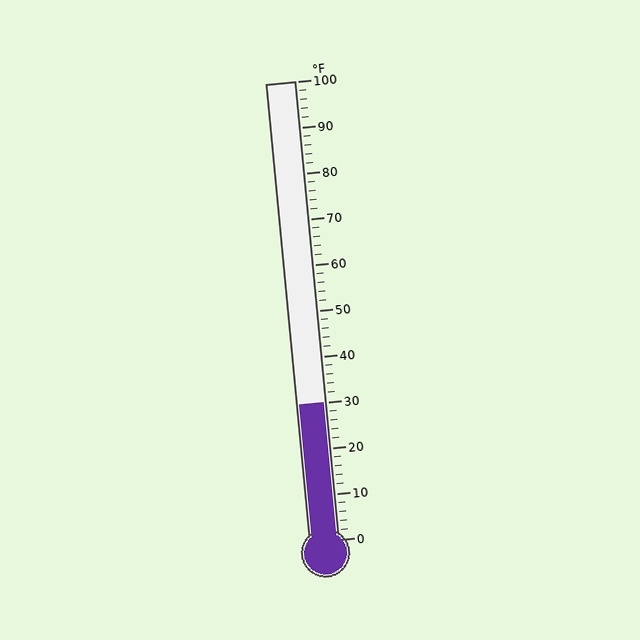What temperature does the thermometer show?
The thermometer shows approximately 30°F.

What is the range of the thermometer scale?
The thermometer scale ranges from 0°F to 100°F.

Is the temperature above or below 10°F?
The temperature is above 10°F.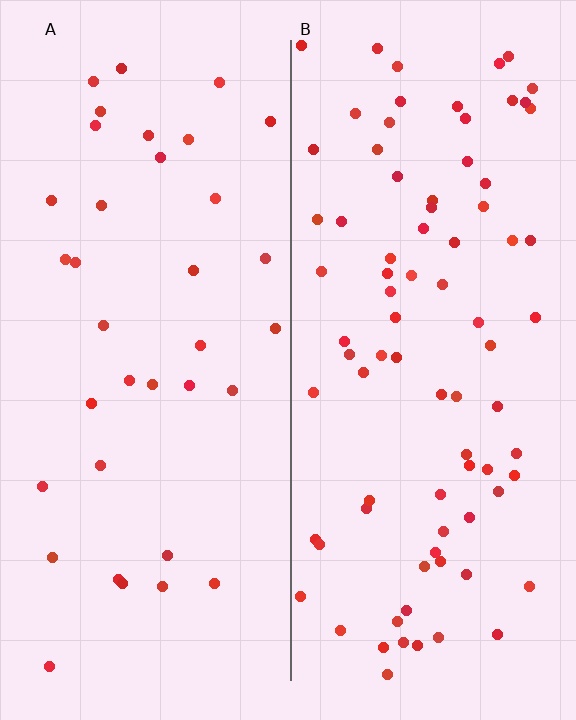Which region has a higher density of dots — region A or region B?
B (the right).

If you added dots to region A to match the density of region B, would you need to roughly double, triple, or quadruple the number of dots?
Approximately double.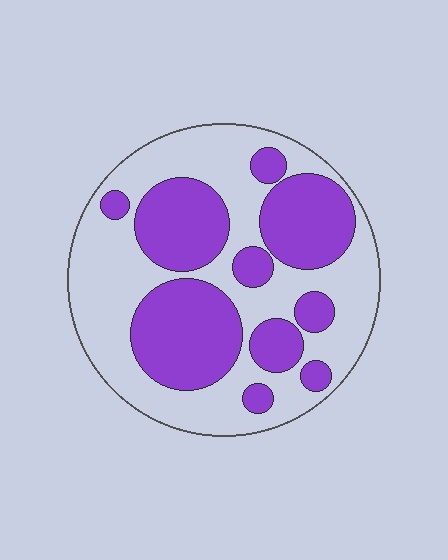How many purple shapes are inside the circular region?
10.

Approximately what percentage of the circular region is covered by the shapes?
Approximately 45%.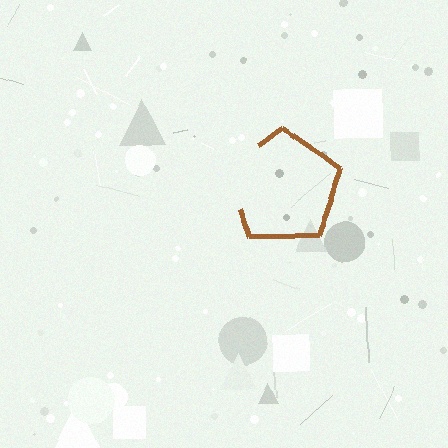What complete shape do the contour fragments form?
The contour fragments form a pentagon.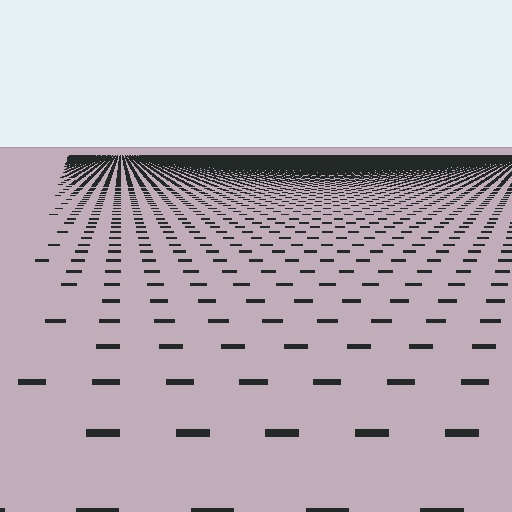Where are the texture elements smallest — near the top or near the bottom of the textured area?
Near the top.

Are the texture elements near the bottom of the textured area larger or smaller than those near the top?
Larger. Near the bottom, elements are closer to the viewer and appear at a bigger on-screen size.